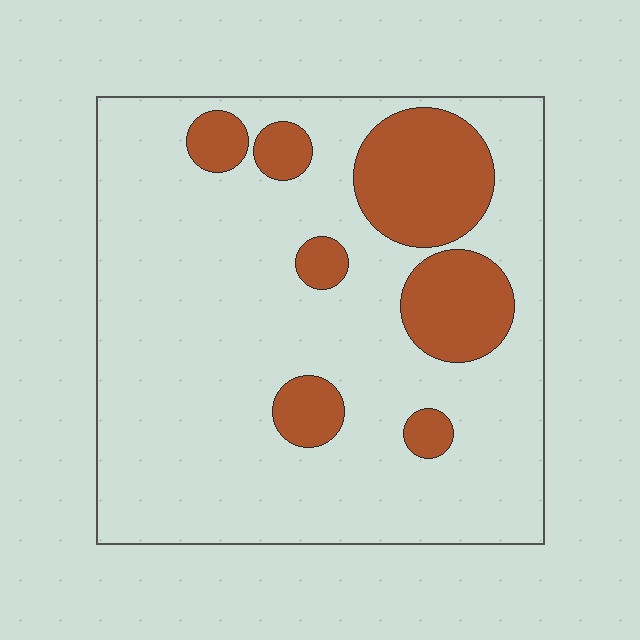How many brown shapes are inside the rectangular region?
7.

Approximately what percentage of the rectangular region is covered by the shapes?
Approximately 20%.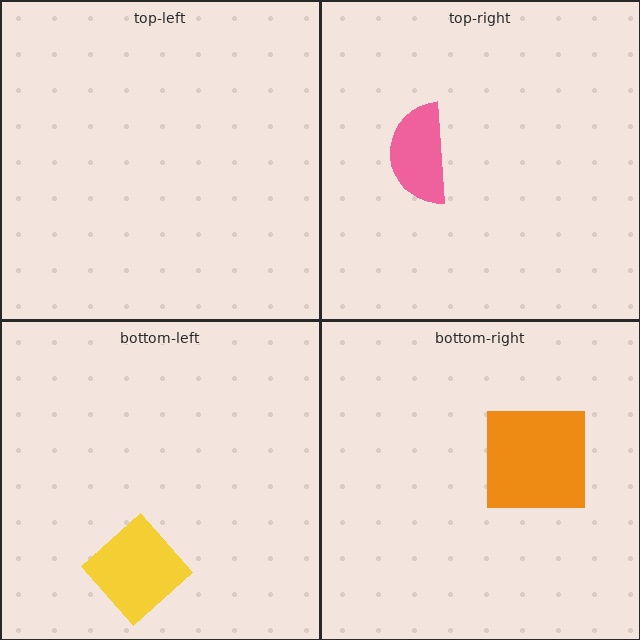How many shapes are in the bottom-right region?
1.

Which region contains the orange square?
The bottom-right region.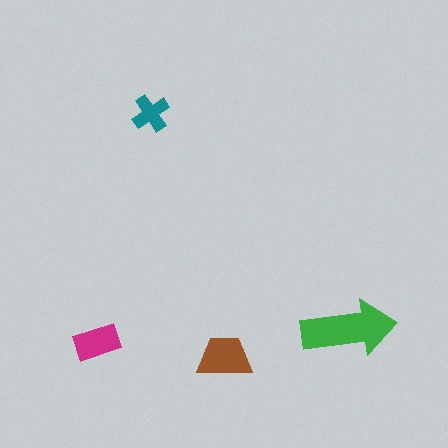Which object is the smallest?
The teal cross.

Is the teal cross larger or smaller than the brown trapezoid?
Smaller.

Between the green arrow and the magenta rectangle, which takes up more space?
The green arrow.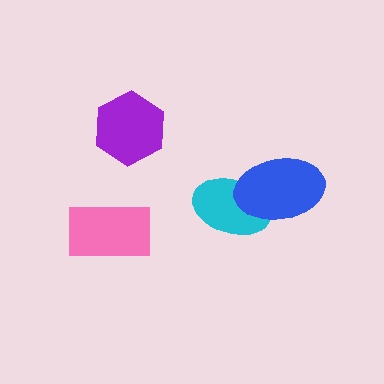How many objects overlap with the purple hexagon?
0 objects overlap with the purple hexagon.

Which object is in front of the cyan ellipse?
The blue ellipse is in front of the cyan ellipse.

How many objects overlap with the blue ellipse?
1 object overlaps with the blue ellipse.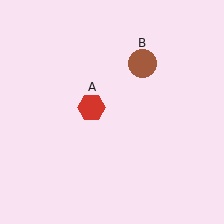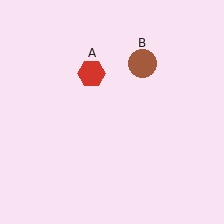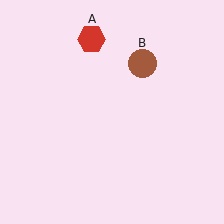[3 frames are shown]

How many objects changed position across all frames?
1 object changed position: red hexagon (object A).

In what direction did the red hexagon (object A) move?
The red hexagon (object A) moved up.